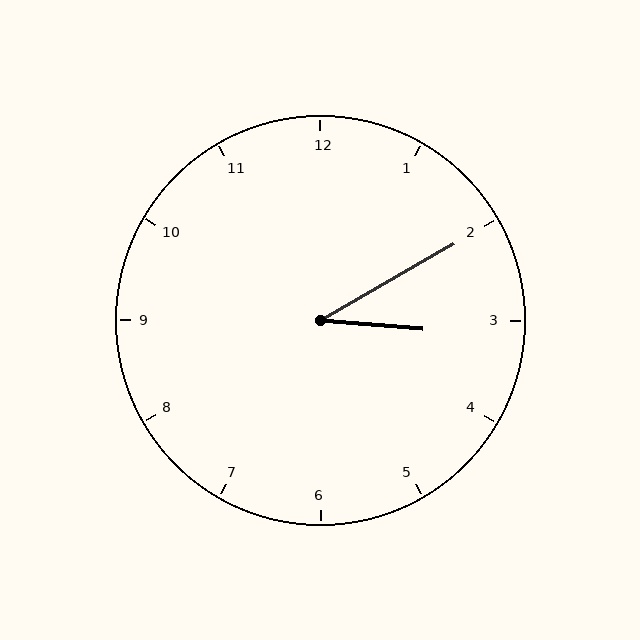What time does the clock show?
3:10.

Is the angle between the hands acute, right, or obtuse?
It is acute.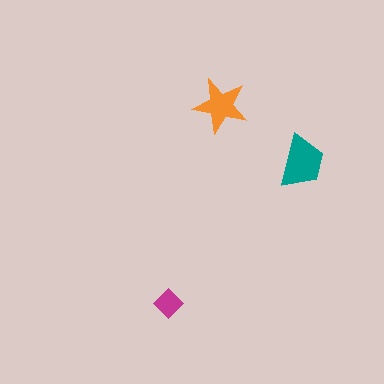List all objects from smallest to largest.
The magenta diamond, the orange star, the teal trapezoid.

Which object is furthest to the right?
The teal trapezoid is rightmost.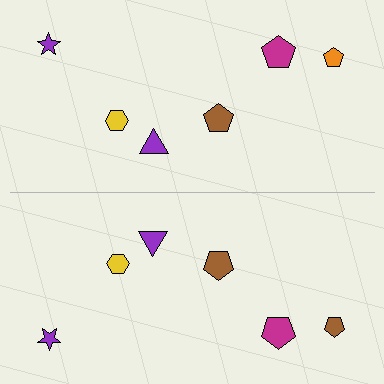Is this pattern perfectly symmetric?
No, the pattern is not perfectly symmetric. The brown pentagon on the bottom side breaks the symmetry — its mirror counterpart is orange.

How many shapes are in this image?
There are 12 shapes in this image.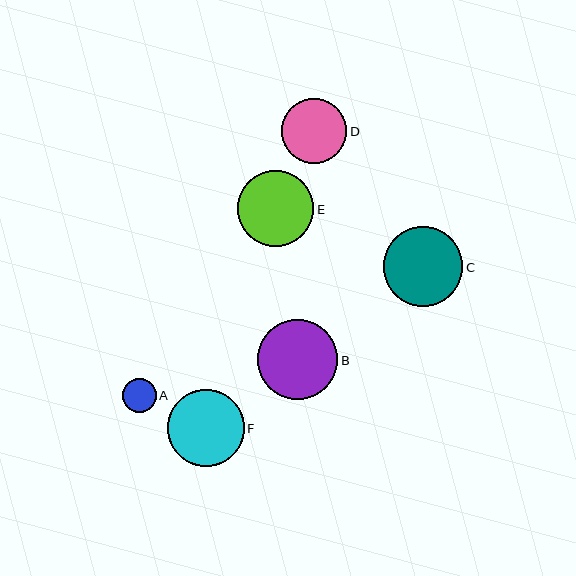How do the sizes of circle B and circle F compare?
Circle B and circle F are approximately the same size.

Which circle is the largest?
Circle B is the largest with a size of approximately 80 pixels.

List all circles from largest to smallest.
From largest to smallest: B, C, F, E, D, A.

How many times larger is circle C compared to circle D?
Circle C is approximately 1.2 times the size of circle D.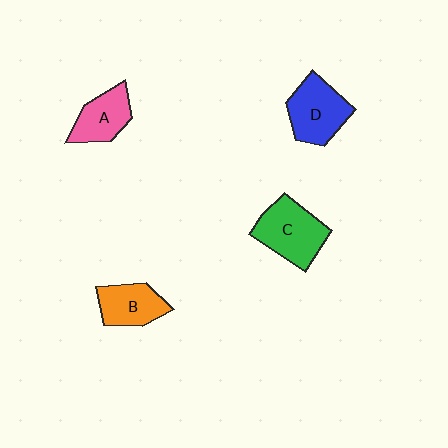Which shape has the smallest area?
Shape A (pink).